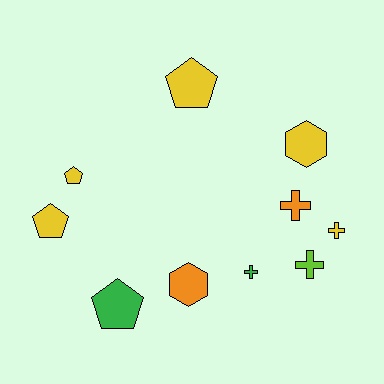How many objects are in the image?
There are 10 objects.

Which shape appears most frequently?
Cross, with 4 objects.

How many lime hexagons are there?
There are no lime hexagons.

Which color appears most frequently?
Yellow, with 5 objects.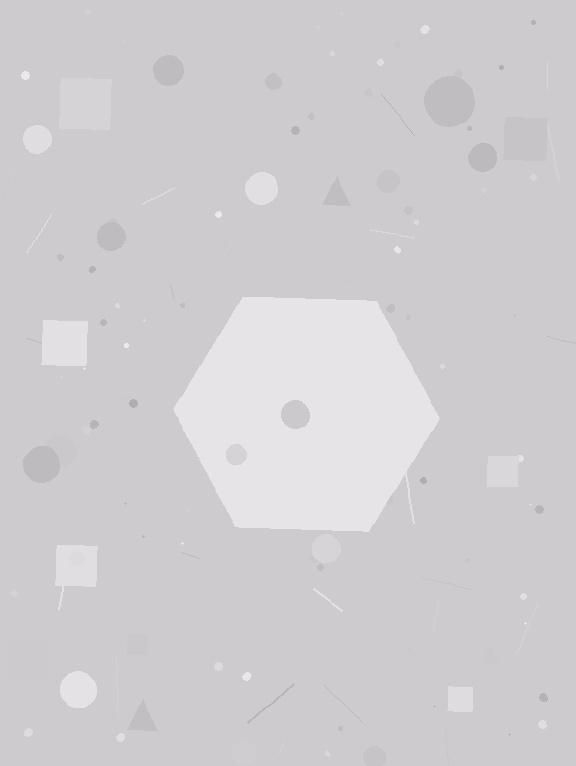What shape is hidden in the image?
A hexagon is hidden in the image.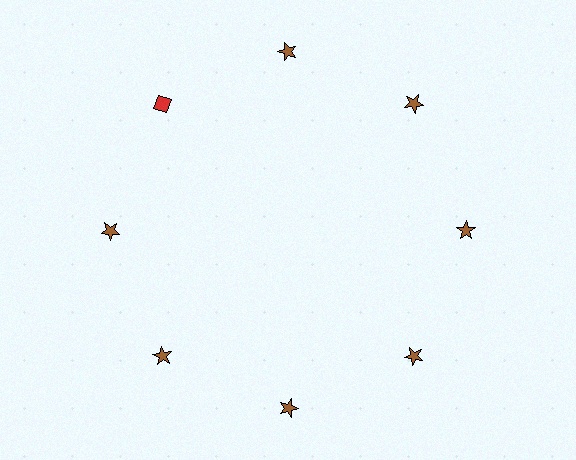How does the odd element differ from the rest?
It differs in both color (red instead of brown) and shape (diamond instead of star).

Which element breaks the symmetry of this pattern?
The red diamond at roughly the 10 o'clock position breaks the symmetry. All other shapes are brown stars.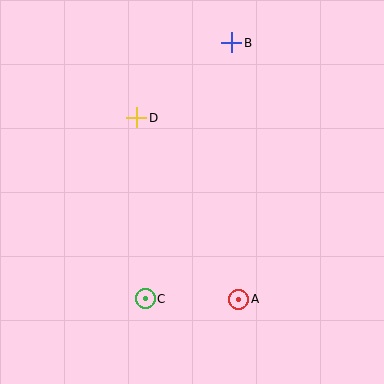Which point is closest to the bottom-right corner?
Point A is closest to the bottom-right corner.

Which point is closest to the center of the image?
Point D at (137, 118) is closest to the center.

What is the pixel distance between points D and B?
The distance between D and B is 121 pixels.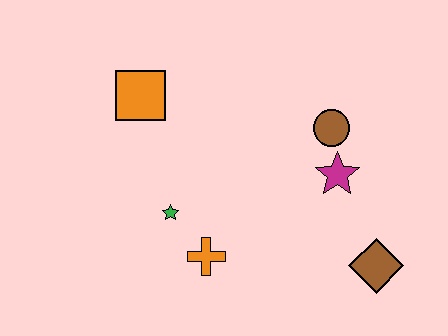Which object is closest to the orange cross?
The green star is closest to the orange cross.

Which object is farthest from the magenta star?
The orange square is farthest from the magenta star.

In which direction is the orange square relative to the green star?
The orange square is above the green star.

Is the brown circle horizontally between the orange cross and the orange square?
No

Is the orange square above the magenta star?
Yes